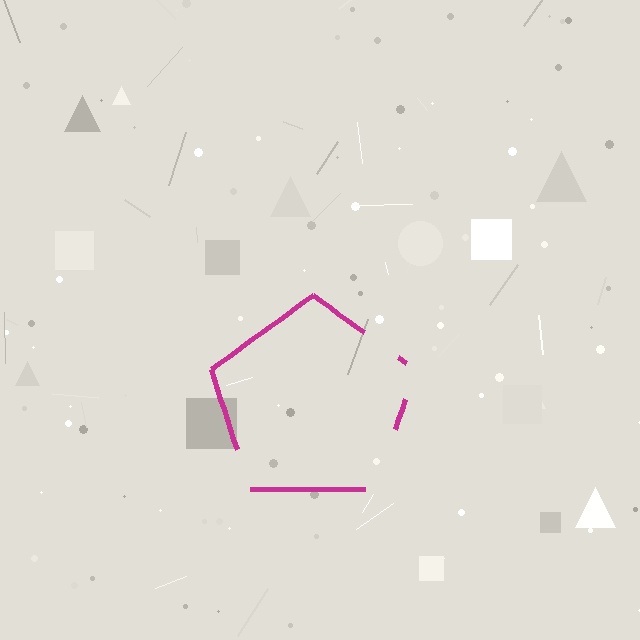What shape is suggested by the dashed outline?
The dashed outline suggests a pentagon.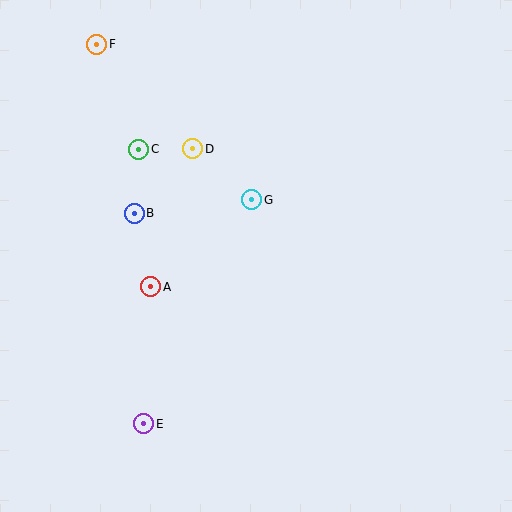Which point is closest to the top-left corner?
Point F is closest to the top-left corner.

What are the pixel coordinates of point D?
Point D is at (193, 149).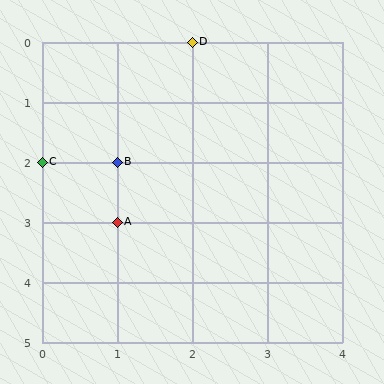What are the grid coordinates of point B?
Point B is at grid coordinates (1, 2).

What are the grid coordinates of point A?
Point A is at grid coordinates (1, 3).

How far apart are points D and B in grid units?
Points D and B are 1 column and 2 rows apart (about 2.2 grid units diagonally).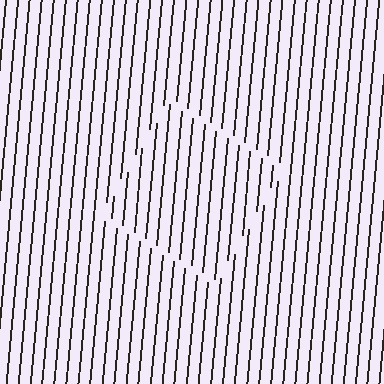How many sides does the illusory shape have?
4 sides — the line-ends trace a square.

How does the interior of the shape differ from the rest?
The interior of the shape contains the same grating, shifted by half a period — the contour is defined by the phase discontinuity where line-ends from the inner and outer gratings abut.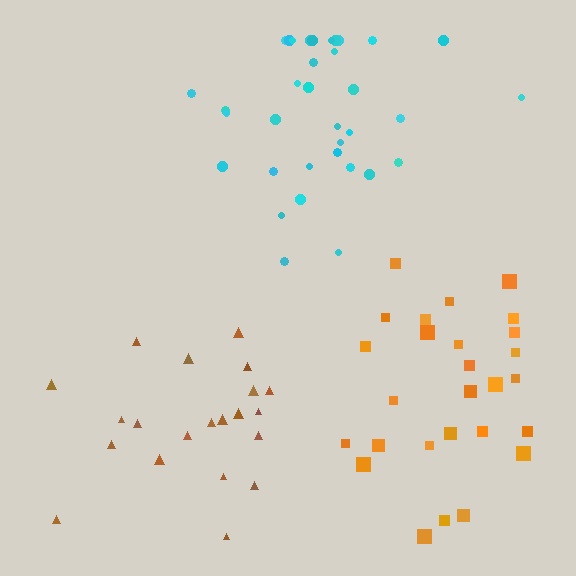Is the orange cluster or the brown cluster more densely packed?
Orange.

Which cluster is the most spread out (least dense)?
Brown.